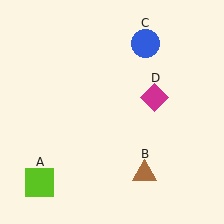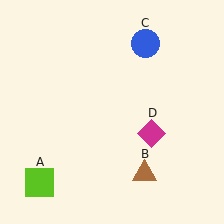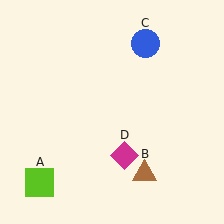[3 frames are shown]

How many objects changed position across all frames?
1 object changed position: magenta diamond (object D).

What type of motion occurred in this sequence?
The magenta diamond (object D) rotated clockwise around the center of the scene.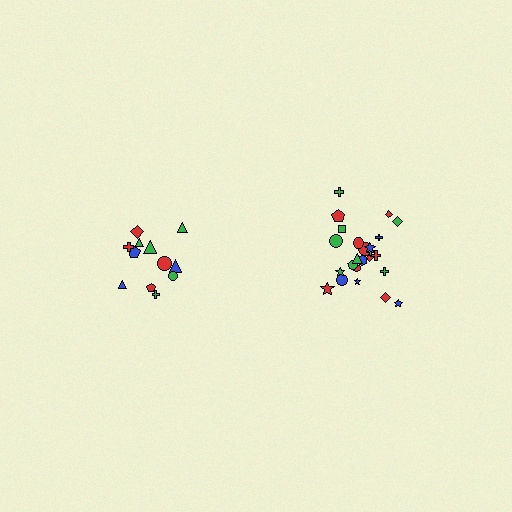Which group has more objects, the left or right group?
The right group.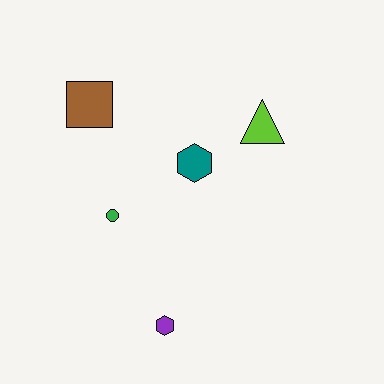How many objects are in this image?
There are 5 objects.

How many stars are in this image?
There are no stars.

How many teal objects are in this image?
There is 1 teal object.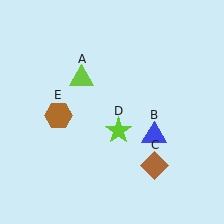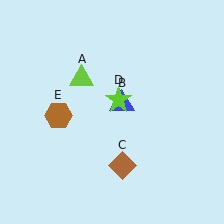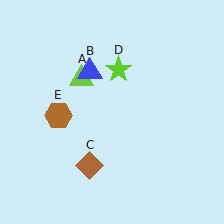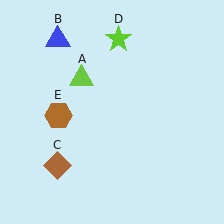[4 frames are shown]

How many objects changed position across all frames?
3 objects changed position: blue triangle (object B), brown diamond (object C), lime star (object D).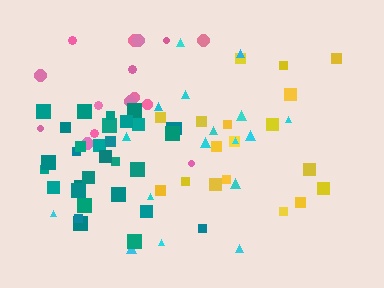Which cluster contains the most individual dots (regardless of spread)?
Teal (31).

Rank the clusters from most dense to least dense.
teal, yellow, pink, cyan.